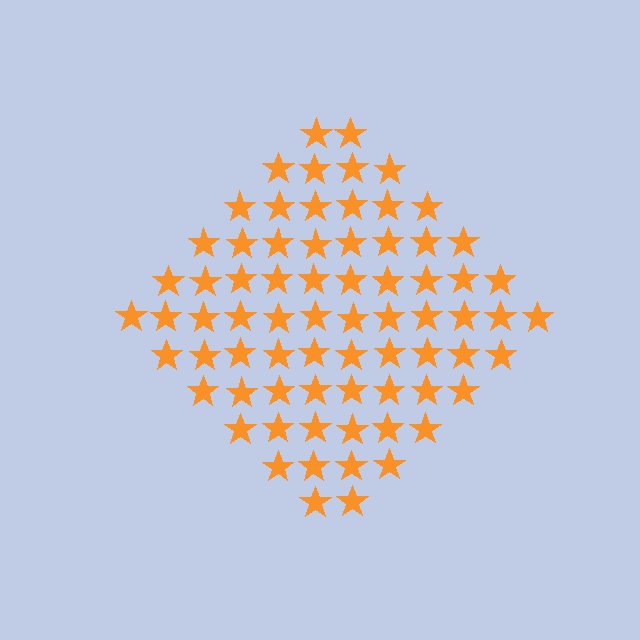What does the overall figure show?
The overall figure shows a diamond.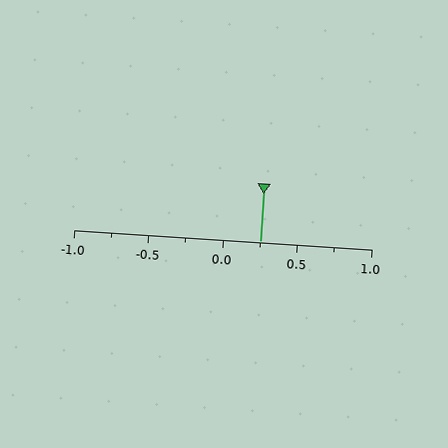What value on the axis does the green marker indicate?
The marker indicates approximately 0.25.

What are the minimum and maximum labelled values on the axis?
The axis runs from -1.0 to 1.0.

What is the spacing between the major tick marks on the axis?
The major ticks are spaced 0.5 apart.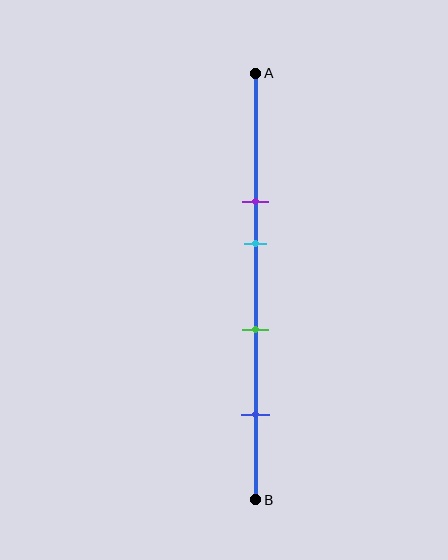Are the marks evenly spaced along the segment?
No, the marks are not evenly spaced.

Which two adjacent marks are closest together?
The purple and cyan marks are the closest adjacent pair.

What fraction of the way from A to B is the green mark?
The green mark is approximately 60% (0.6) of the way from A to B.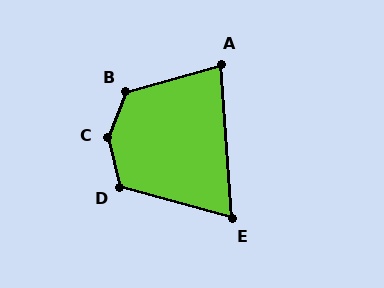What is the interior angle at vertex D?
Approximately 118 degrees (obtuse).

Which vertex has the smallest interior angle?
E, at approximately 71 degrees.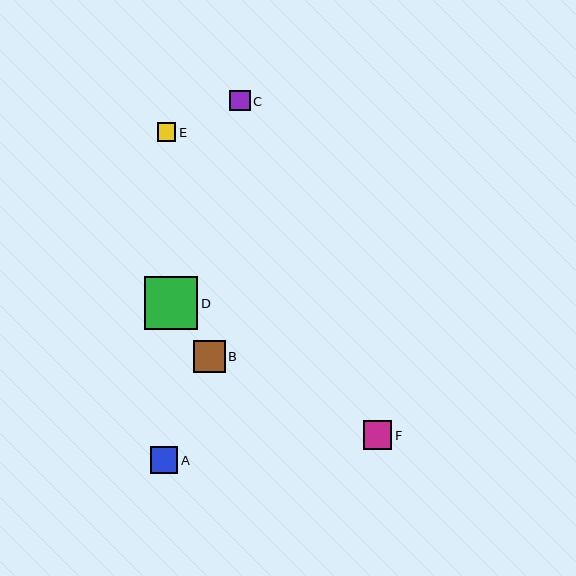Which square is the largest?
Square D is the largest with a size of approximately 53 pixels.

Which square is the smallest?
Square E is the smallest with a size of approximately 19 pixels.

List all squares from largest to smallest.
From largest to smallest: D, B, F, A, C, E.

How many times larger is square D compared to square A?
Square D is approximately 2.0 times the size of square A.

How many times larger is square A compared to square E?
Square A is approximately 1.5 times the size of square E.